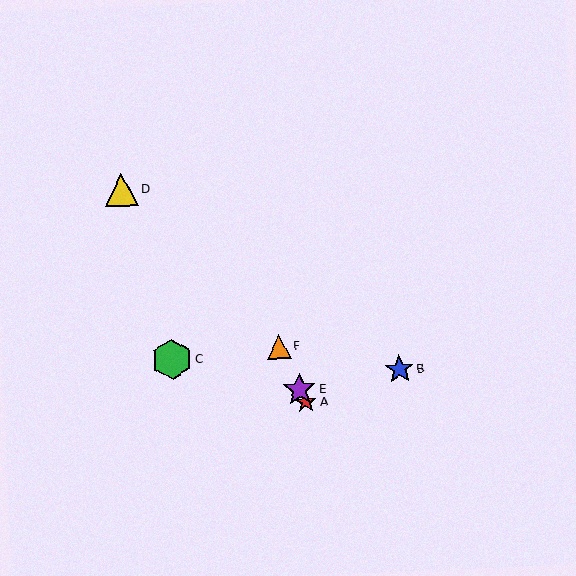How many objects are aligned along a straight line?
3 objects (A, E, F) are aligned along a straight line.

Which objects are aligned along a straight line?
Objects A, E, F are aligned along a straight line.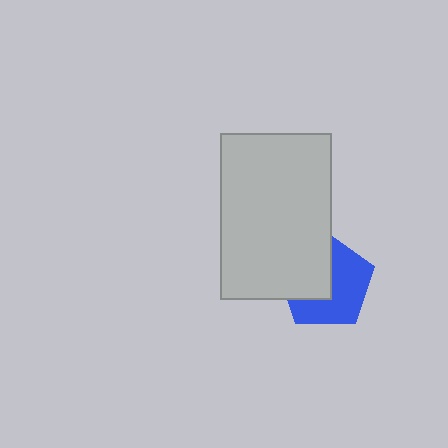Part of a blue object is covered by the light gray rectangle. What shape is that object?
It is a pentagon.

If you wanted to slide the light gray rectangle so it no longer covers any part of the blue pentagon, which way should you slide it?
Slide it toward the upper-left — that is the most direct way to separate the two shapes.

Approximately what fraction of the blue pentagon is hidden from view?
Roughly 43% of the blue pentagon is hidden behind the light gray rectangle.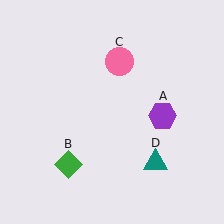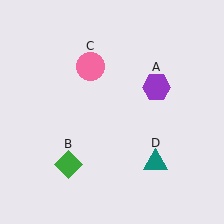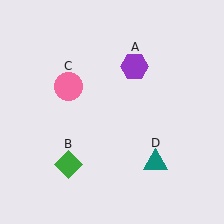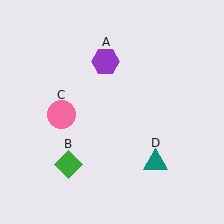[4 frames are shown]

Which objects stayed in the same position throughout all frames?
Green diamond (object B) and teal triangle (object D) remained stationary.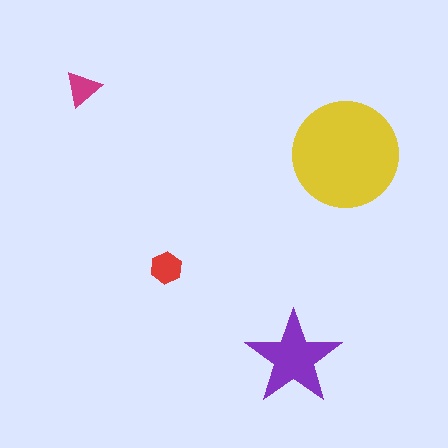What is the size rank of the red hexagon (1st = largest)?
3rd.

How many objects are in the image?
There are 4 objects in the image.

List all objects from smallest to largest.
The magenta triangle, the red hexagon, the purple star, the yellow circle.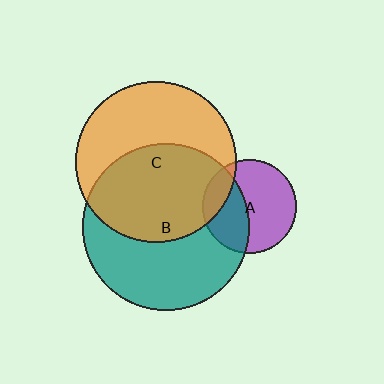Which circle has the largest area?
Circle B (teal).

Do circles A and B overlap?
Yes.